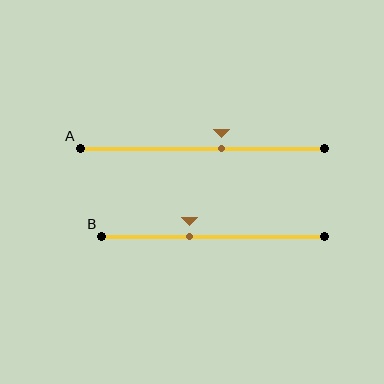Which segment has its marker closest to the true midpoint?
Segment A has its marker closest to the true midpoint.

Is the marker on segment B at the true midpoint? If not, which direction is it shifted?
No, the marker on segment B is shifted to the left by about 11% of the segment length.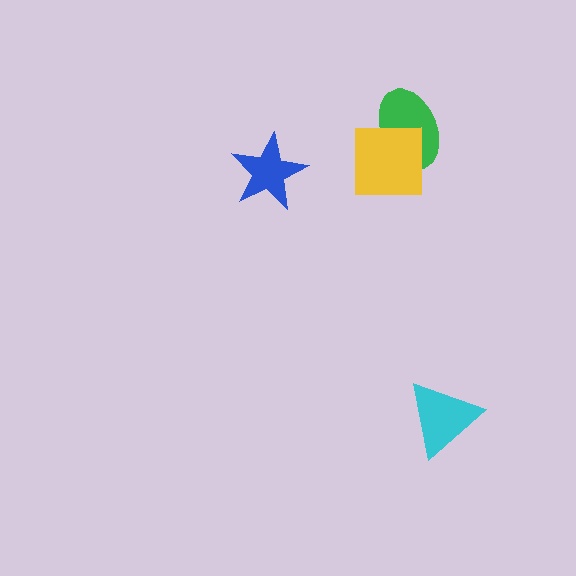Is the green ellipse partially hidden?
Yes, it is partially covered by another shape.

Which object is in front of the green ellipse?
The yellow square is in front of the green ellipse.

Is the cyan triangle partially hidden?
No, no other shape covers it.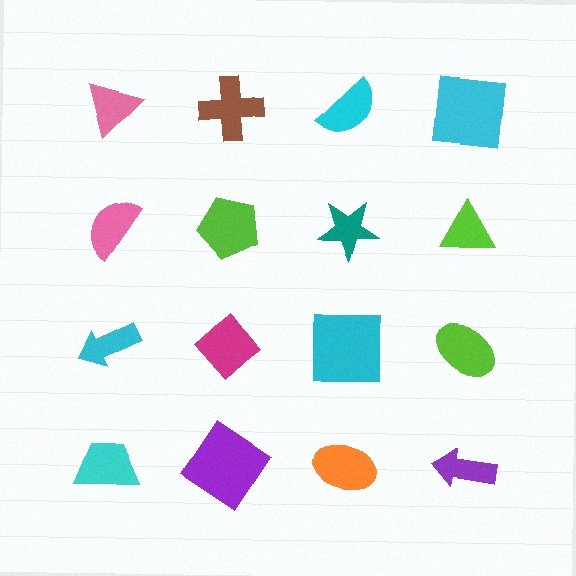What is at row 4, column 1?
A cyan trapezoid.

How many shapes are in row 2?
4 shapes.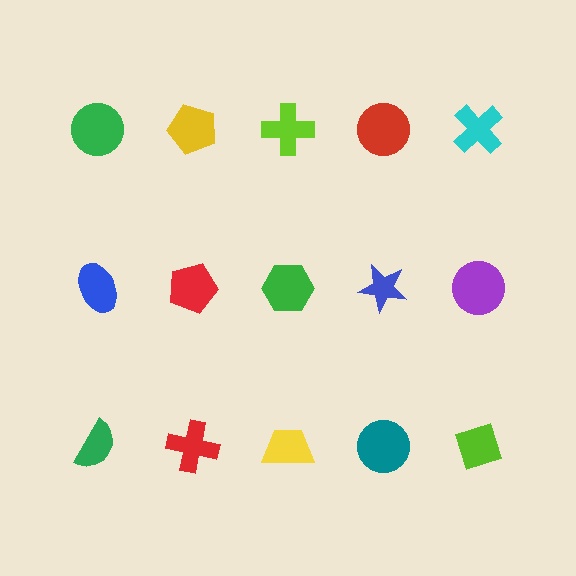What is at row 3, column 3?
A yellow trapezoid.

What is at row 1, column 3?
A lime cross.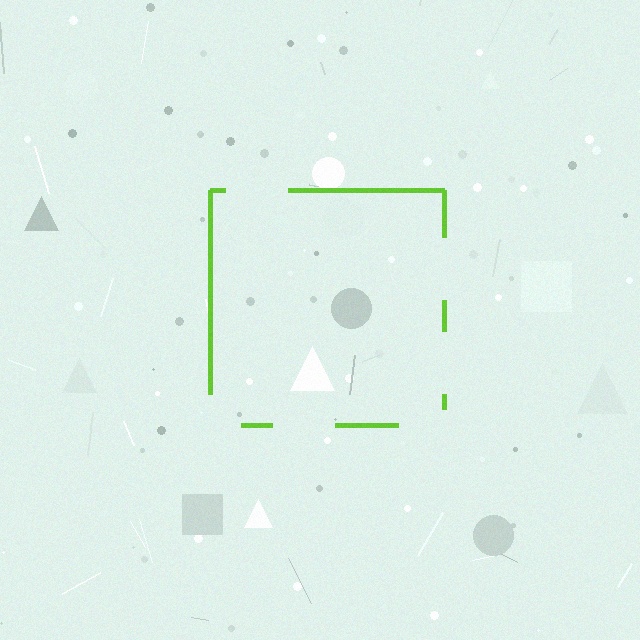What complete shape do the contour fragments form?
The contour fragments form a square.